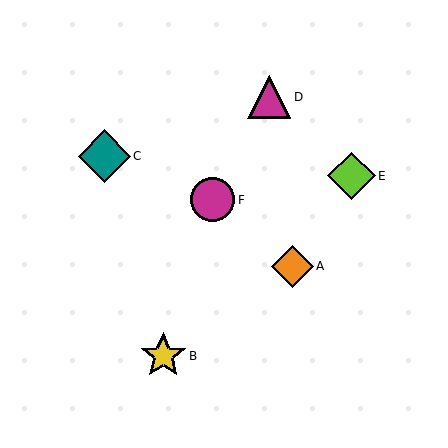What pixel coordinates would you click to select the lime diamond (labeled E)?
Click at (352, 176) to select the lime diamond E.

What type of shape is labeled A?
Shape A is an orange diamond.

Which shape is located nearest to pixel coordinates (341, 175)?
The lime diamond (labeled E) at (352, 176) is nearest to that location.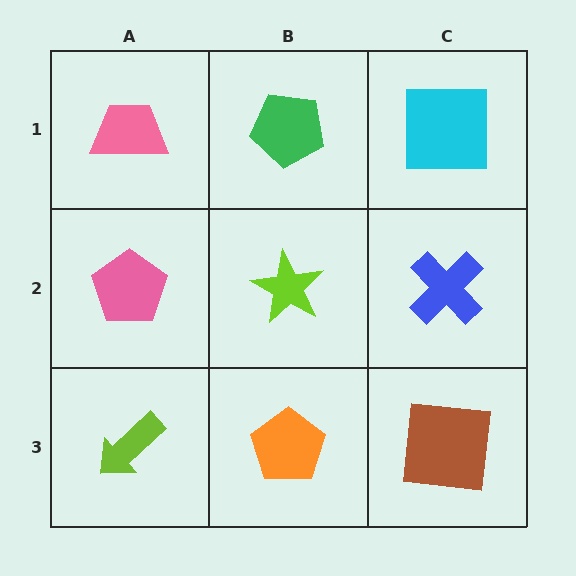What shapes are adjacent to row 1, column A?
A pink pentagon (row 2, column A), a green pentagon (row 1, column B).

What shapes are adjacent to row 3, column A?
A pink pentagon (row 2, column A), an orange pentagon (row 3, column B).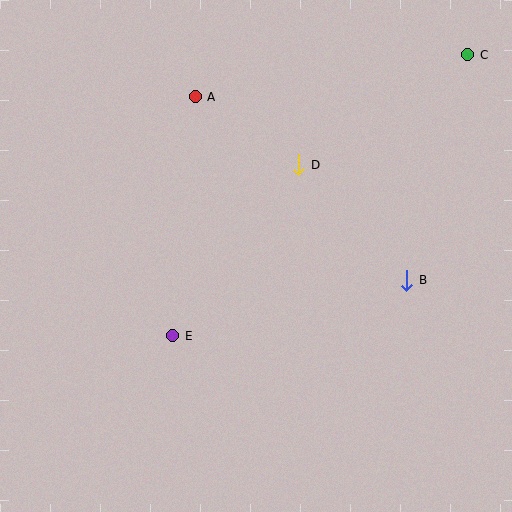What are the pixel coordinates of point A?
Point A is at (195, 97).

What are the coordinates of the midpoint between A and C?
The midpoint between A and C is at (331, 76).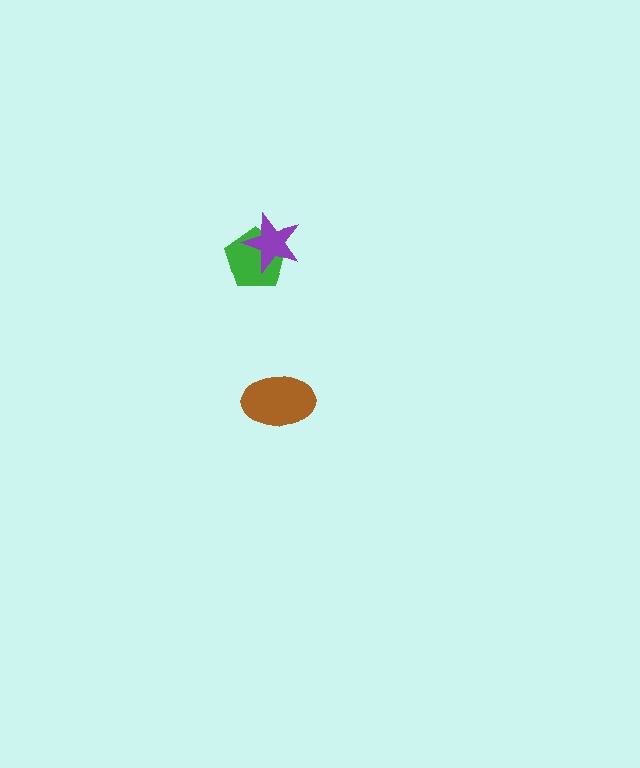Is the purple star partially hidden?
No, no other shape covers it.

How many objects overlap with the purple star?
1 object overlaps with the purple star.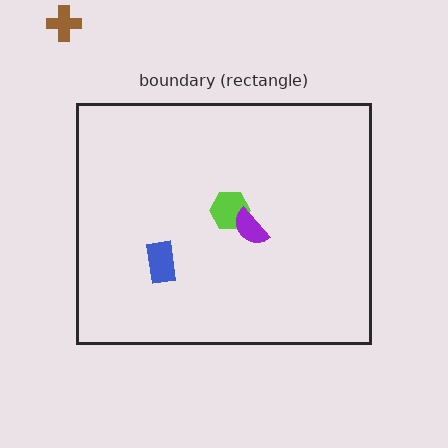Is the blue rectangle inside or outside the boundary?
Inside.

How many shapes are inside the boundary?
3 inside, 1 outside.